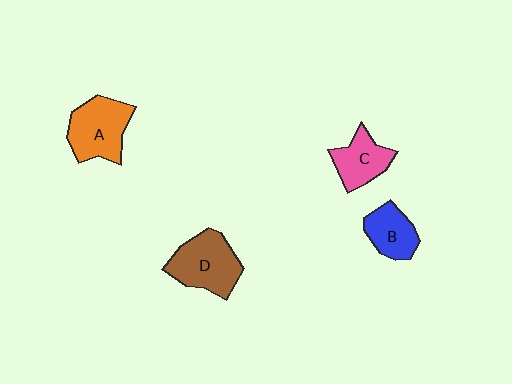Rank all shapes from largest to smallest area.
From largest to smallest: D (brown), A (orange), C (pink), B (blue).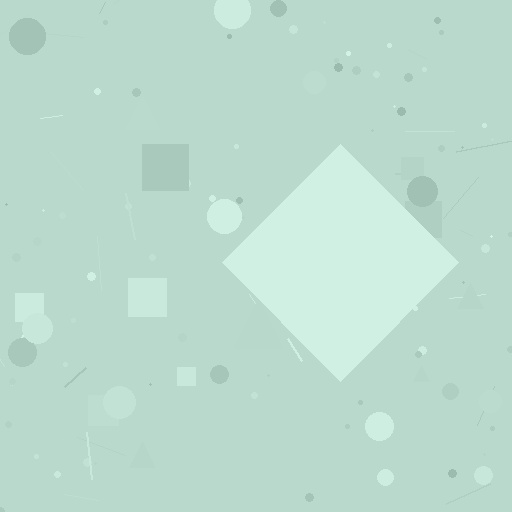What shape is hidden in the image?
A diamond is hidden in the image.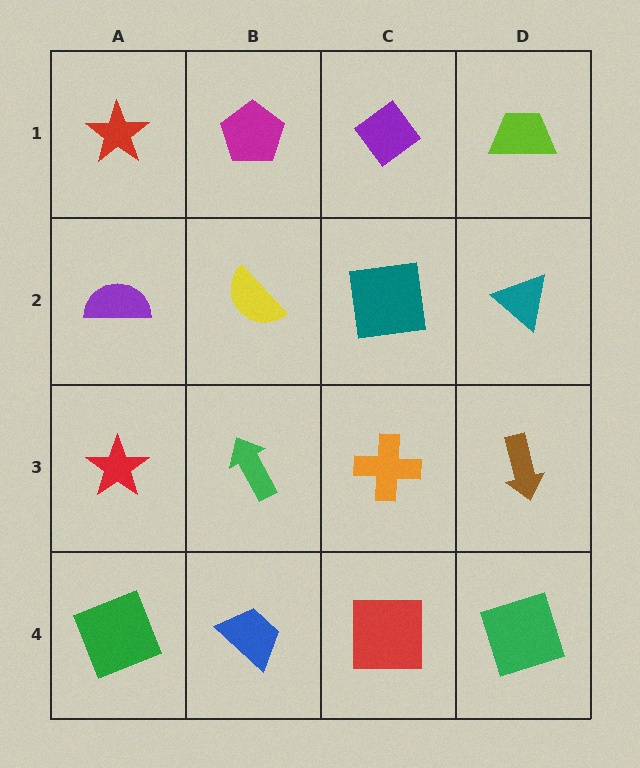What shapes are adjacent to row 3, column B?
A yellow semicircle (row 2, column B), a blue trapezoid (row 4, column B), a red star (row 3, column A), an orange cross (row 3, column C).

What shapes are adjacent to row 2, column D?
A lime trapezoid (row 1, column D), a brown arrow (row 3, column D), a teal square (row 2, column C).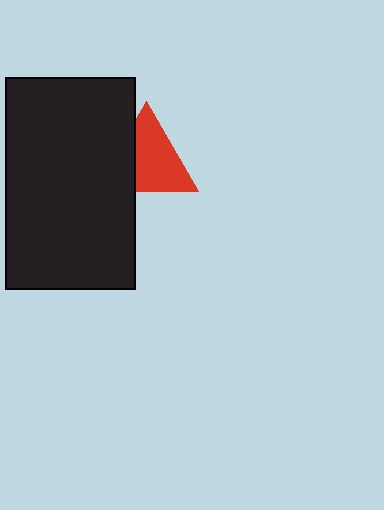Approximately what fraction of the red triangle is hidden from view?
Roughly 31% of the red triangle is hidden behind the black rectangle.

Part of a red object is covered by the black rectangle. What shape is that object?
It is a triangle.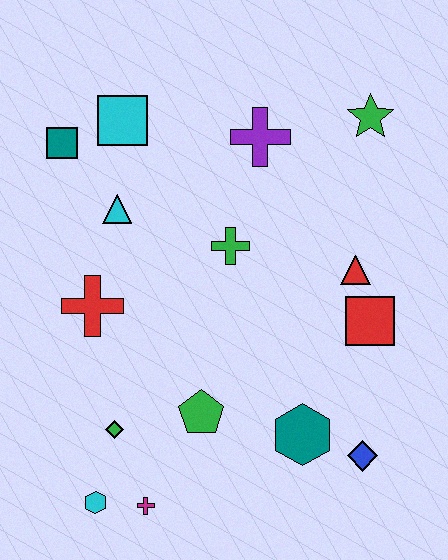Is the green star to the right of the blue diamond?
Yes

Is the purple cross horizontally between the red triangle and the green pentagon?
Yes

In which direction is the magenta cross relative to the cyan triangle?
The magenta cross is below the cyan triangle.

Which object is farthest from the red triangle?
The cyan hexagon is farthest from the red triangle.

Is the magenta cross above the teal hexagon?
No